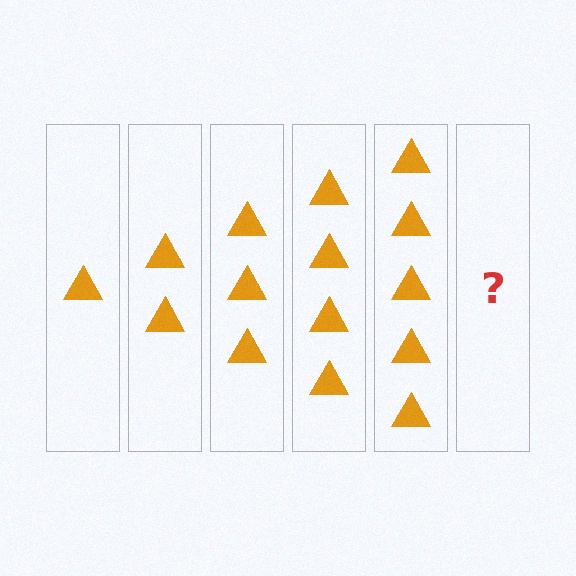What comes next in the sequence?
The next element should be 6 triangles.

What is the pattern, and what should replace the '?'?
The pattern is that each step adds one more triangle. The '?' should be 6 triangles.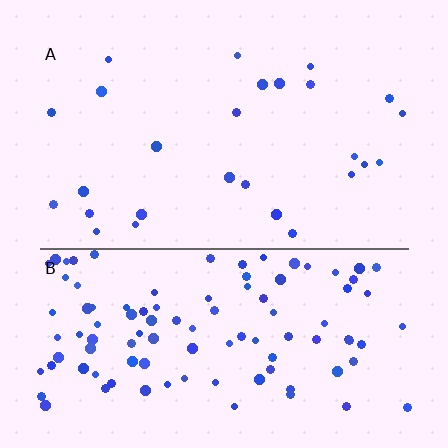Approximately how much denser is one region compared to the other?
Approximately 4.1× — region B over region A.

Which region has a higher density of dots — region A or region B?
B (the bottom).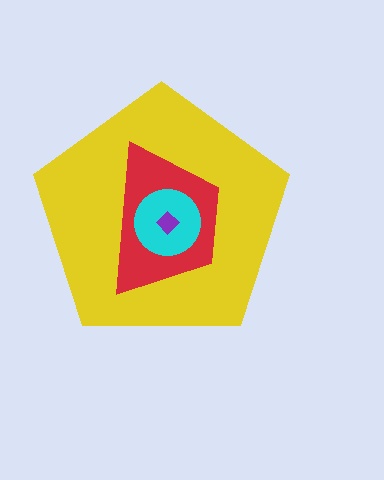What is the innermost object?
The purple diamond.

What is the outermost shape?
The yellow pentagon.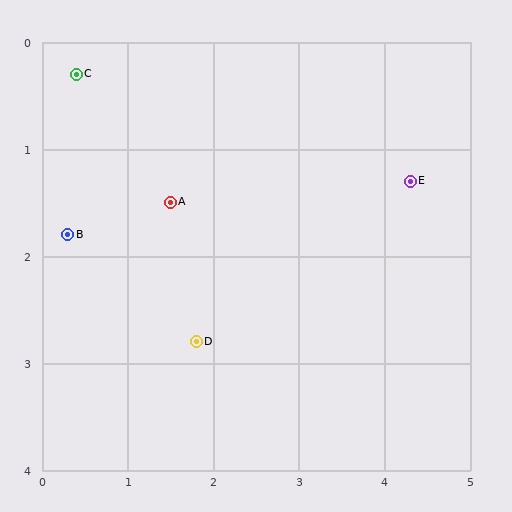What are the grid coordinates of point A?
Point A is at approximately (1.5, 1.5).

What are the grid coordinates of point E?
Point E is at approximately (4.3, 1.3).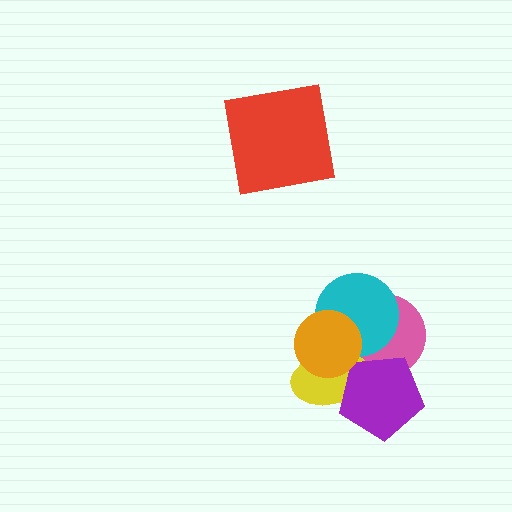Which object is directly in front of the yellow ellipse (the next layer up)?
The purple pentagon is directly in front of the yellow ellipse.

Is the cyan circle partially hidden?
Yes, it is partially covered by another shape.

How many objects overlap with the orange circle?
3 objects overlap with the orange circle.